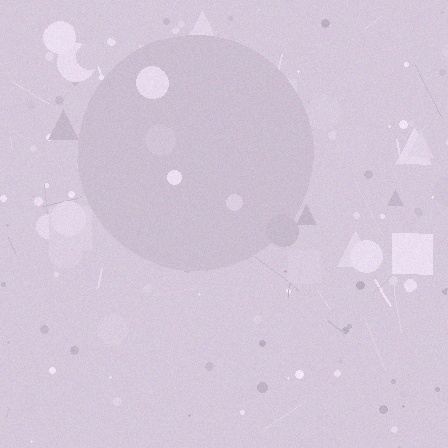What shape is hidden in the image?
A circle is hidden in the image.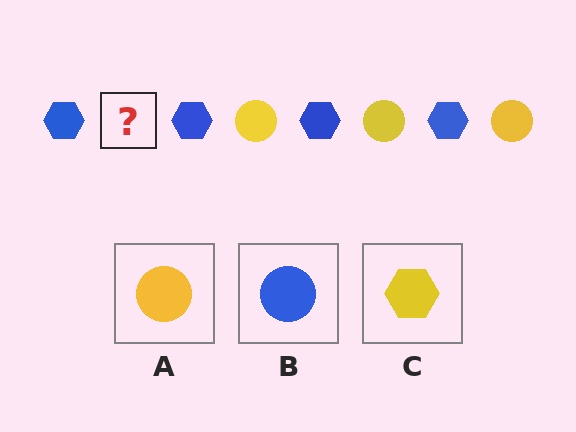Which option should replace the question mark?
Option A.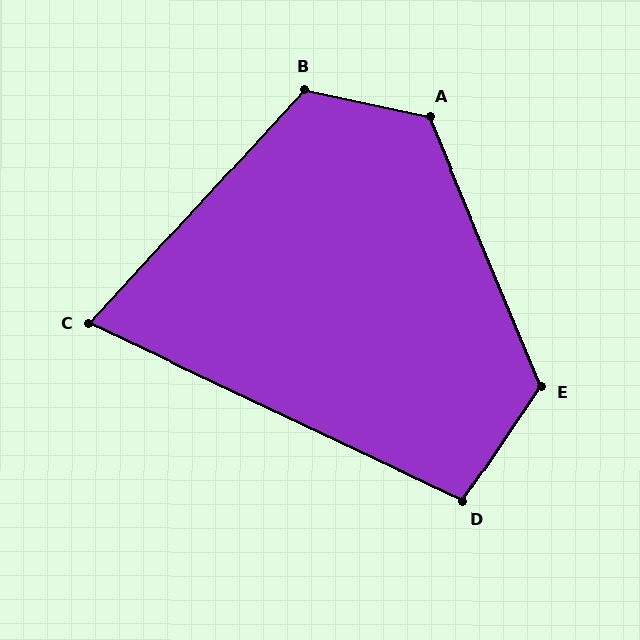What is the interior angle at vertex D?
Approximately 99 degrees (obtuse).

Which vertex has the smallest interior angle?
C, at approximately 73 degrees.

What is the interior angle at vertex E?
Approximately 123 degrees (obtuse).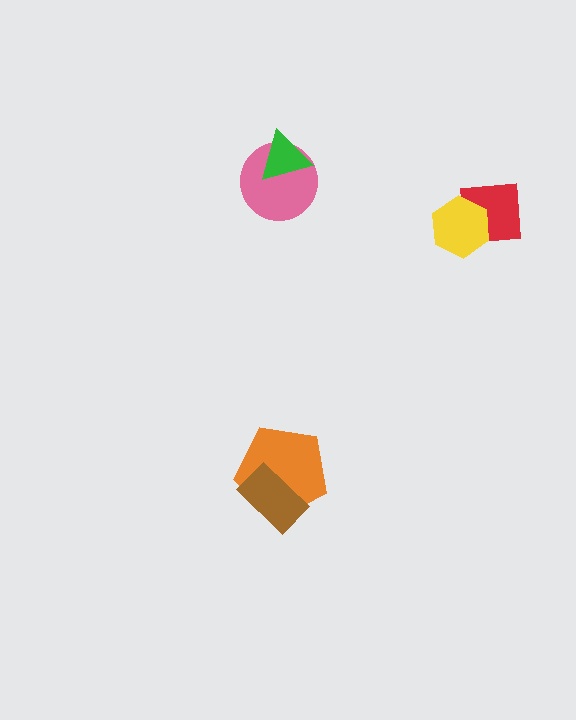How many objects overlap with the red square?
1 object overlaps with the red square.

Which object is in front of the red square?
The yellow hexagon is in front of the red square.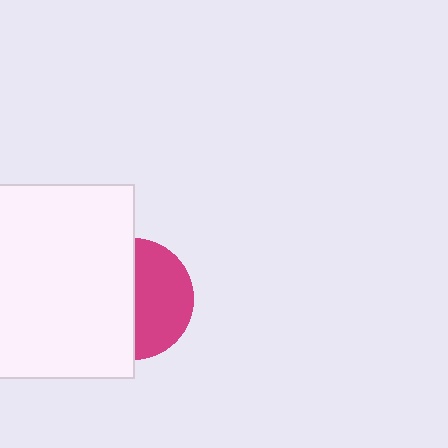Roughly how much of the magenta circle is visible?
About half of it is visible (roughly 47%).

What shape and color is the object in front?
The object in front is a white rectangle.